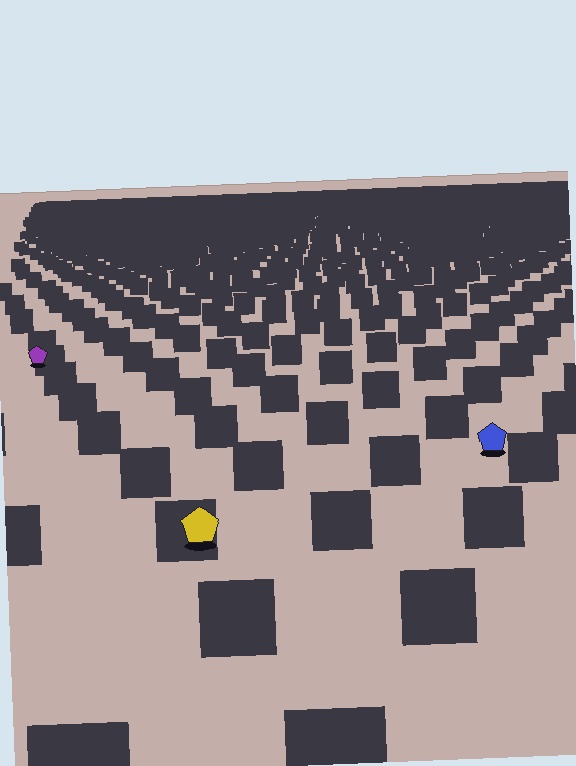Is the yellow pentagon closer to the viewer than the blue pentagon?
Yes. The yellow pentagon is closer — you can tell from the texture gradient: the ground texture is coarser near it.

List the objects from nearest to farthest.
From nearest to farthest: the yellow pentagon, the blue pentagon, the purple pentagon.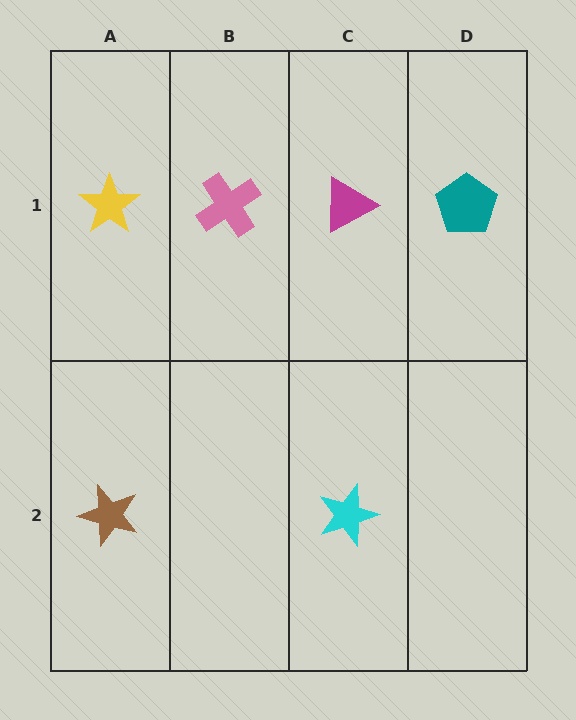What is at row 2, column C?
A cyan star.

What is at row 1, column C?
A magenta triangle.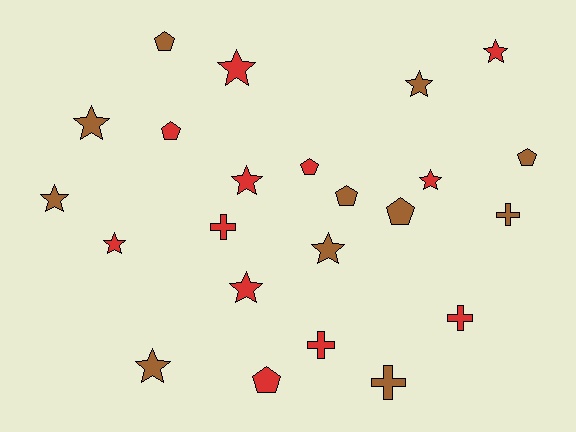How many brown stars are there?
There are 5 brown stars.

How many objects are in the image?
There are 23 objects.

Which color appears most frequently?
Red, with 12 objects.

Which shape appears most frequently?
Star, with 11 objects.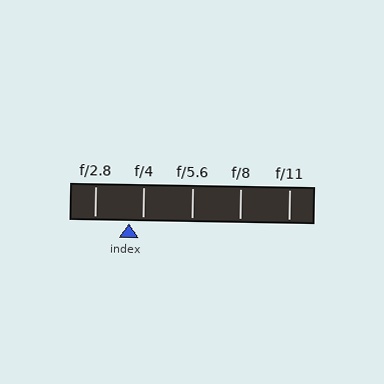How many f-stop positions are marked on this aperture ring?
There are 5 f-stop positions marked.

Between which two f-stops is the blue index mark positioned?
The index mark is between f/2.8 and f/4.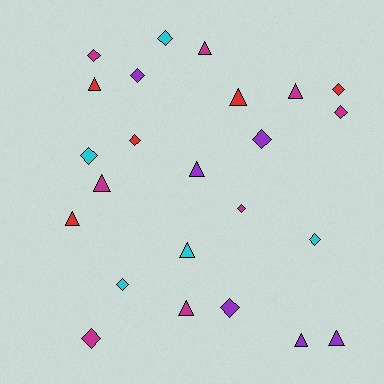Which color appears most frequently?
Magenta, with 8 objects.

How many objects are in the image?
There are 24 objects.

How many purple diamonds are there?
There are 3 purple diamonds.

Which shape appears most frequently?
Diamond, with 13 objects.